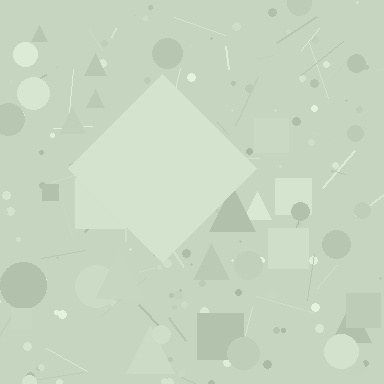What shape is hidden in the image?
A diamond is hidden in the image.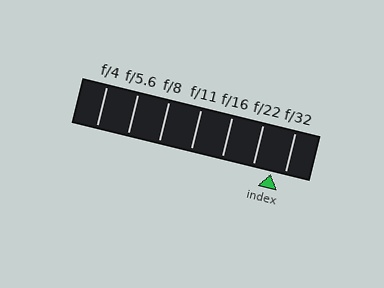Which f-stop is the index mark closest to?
The index mark is closest to f/32.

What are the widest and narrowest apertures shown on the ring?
The widest aperture shown is f/4 and the narrowest is f/32.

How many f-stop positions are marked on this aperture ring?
There are 7 f-stop positions marked.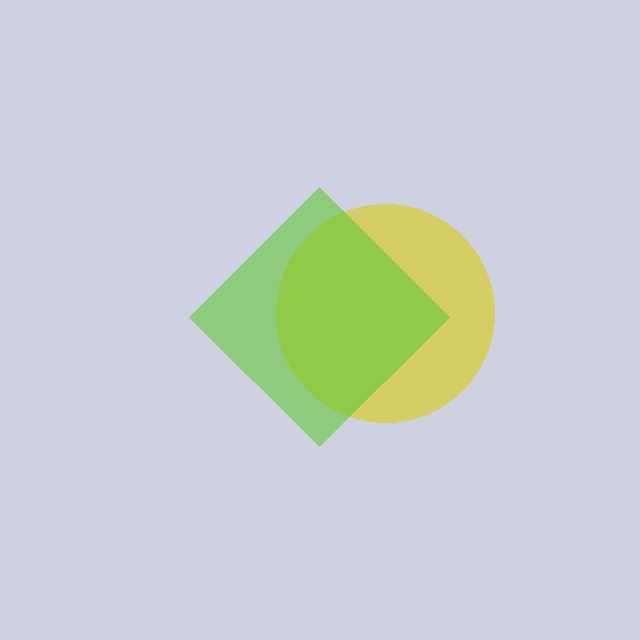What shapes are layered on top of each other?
The layered shapes are: a yellow circle, a lime diamond.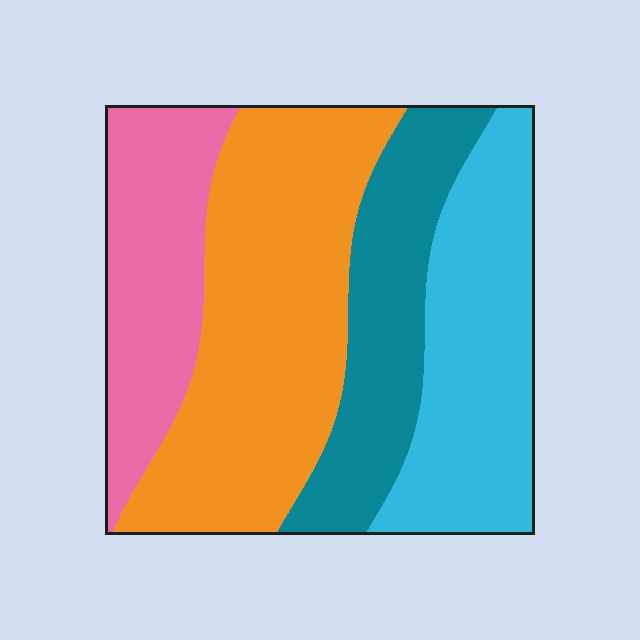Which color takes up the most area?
Orange, at roughly 35%.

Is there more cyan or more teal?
Cyan.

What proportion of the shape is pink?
Pink takes up about one fifth (1/5) of the shape.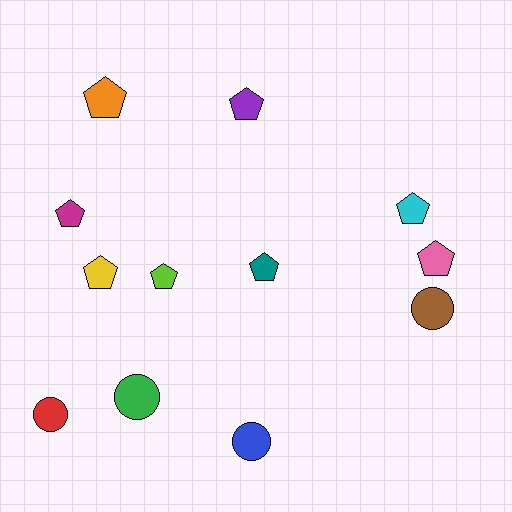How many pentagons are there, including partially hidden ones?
There are 8 pentagons.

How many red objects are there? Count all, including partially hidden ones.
There is 1 red object.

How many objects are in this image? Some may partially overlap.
There are 12 objects.